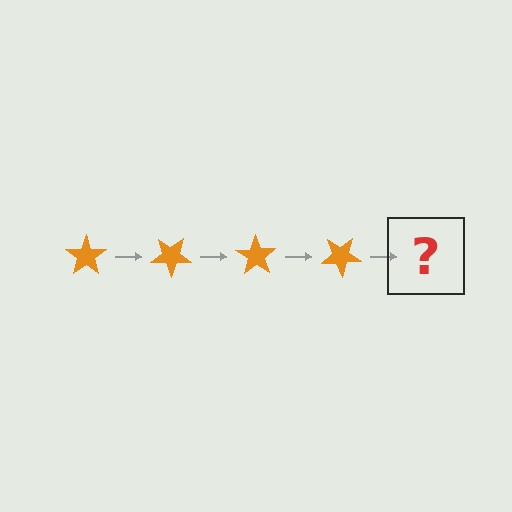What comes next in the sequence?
The next element should be an orange star rotated 140 degrees.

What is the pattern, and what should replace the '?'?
The pattern is that the star rotates 35 degrees each step. The '?' should be an orange star rotated 140 degrees.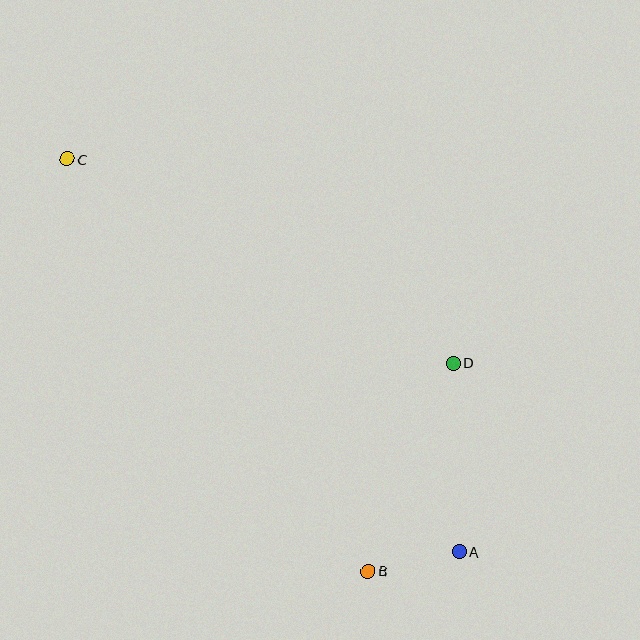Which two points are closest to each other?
Points A and B are closest to each other.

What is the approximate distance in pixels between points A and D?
The distance between A and D is approximately 189 pixels.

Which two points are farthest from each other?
Points A and C are farthest from each other.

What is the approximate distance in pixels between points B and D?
The distance between B and D is approximately 225 pixels.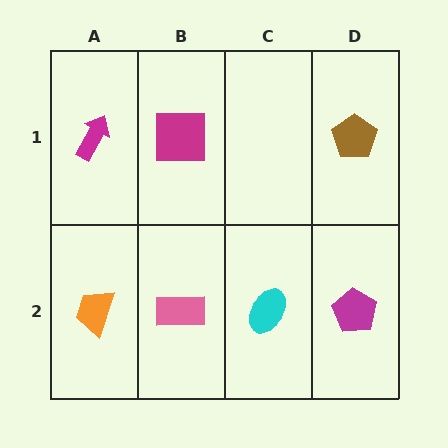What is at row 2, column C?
A cyan ellipse.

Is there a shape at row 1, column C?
No, that cell is empty.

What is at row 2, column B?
A pink rectangle.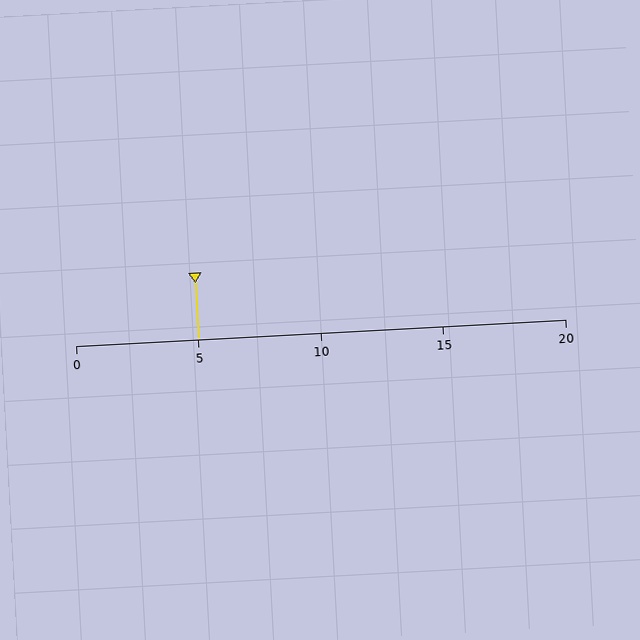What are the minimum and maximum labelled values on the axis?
The axis runs from 0 to 20.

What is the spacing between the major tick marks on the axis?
The major ticks are spaced 5 apart.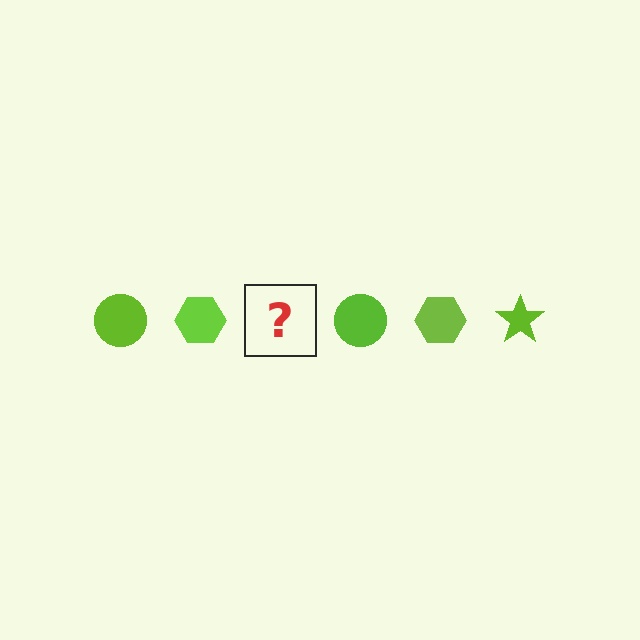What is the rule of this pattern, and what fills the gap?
The rule is that the pattern cycles through circle, hexagon, star shapes in lime. The gap should be filled with a lime star.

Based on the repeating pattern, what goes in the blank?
The blank should be a lime star.